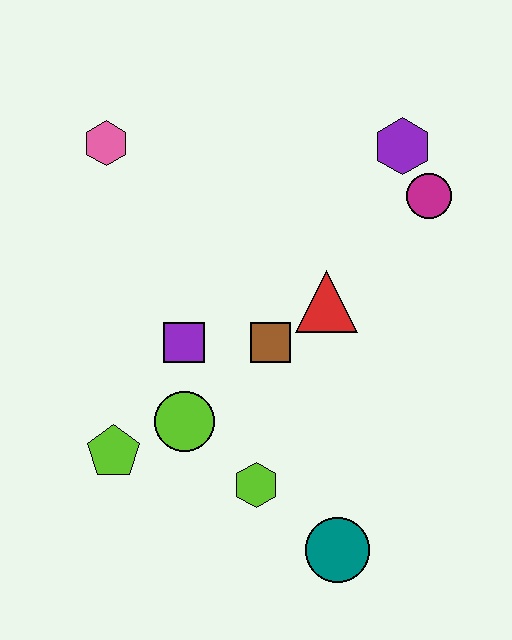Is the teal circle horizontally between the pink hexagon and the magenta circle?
Yes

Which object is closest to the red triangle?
The brown square is closest to the red triangle.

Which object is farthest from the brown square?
The pink hexagon is farthest from the brown square.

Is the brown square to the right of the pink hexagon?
Yes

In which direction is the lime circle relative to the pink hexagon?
The lime circle is below the pink hexagon.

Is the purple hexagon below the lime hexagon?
No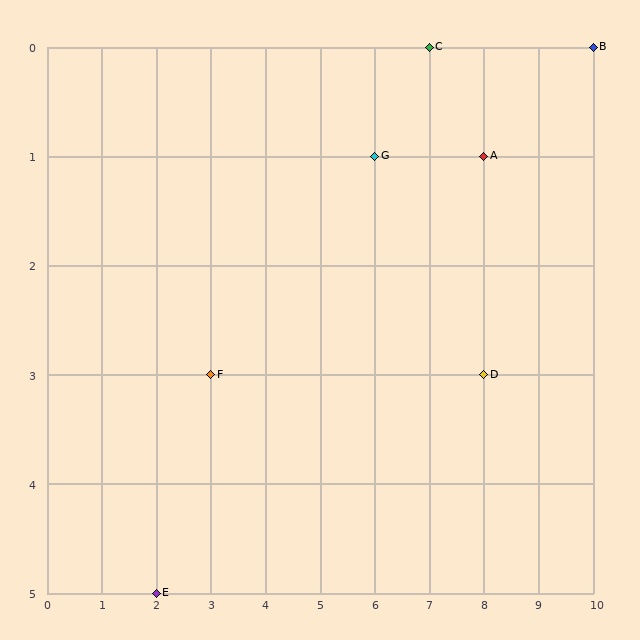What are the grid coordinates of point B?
Point B is at grid coordinates (10, 0).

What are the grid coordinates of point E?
Point E is at grid coordinates (2, 5).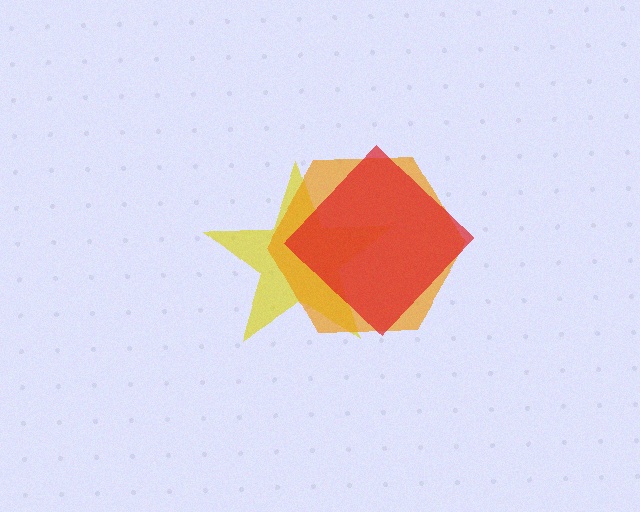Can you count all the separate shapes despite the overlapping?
Yes, there are 3 separate shapes.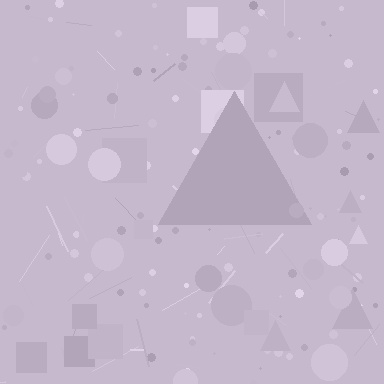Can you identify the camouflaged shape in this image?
The camouflaged shape is a triangle.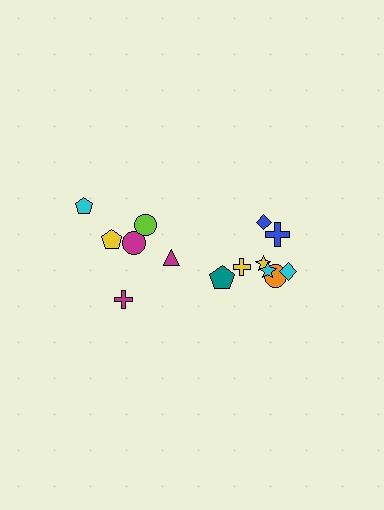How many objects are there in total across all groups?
There are 14 objects.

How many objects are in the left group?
There are 6 objects.